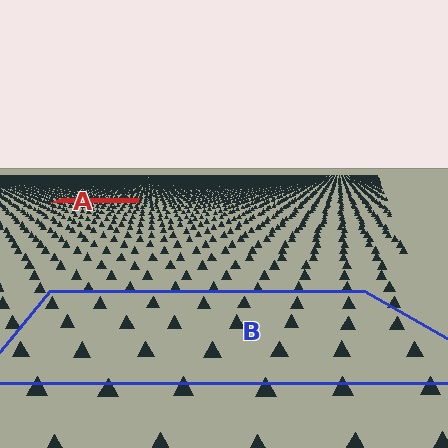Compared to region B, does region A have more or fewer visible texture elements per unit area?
Region A has more texture elements per unit area — they are packed more densely because it is farther away.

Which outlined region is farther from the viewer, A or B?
Region A is farther from the viewer — the texture elements inside it appear smaller and more densely packed.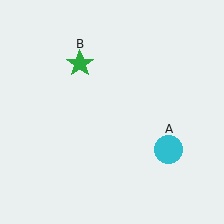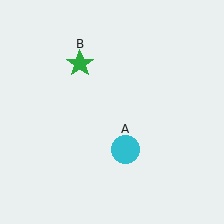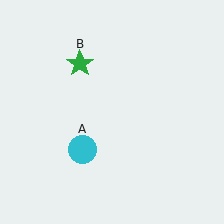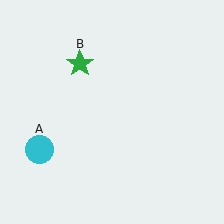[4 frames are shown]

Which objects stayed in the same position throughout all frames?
Green star (object B) remained stationary.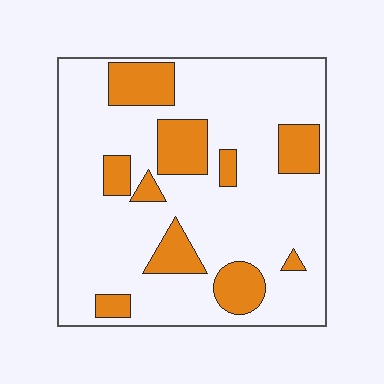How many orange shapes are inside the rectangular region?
10.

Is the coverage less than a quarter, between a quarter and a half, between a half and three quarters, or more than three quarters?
Less than a quarter.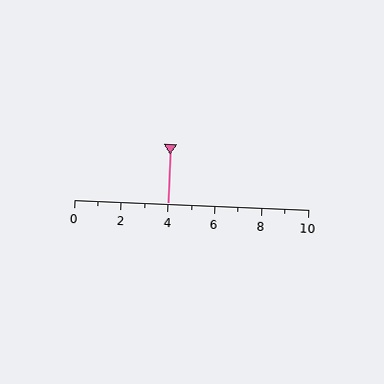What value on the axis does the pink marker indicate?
The marker indicates approximately 4.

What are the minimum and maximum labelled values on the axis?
The axis runs from 0 to 10.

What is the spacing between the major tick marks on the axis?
The major ticks are spaced 2 apart.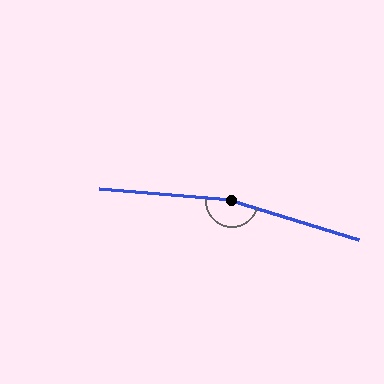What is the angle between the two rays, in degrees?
Approximately 168 degrees.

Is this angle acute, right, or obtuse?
It is obtuse.